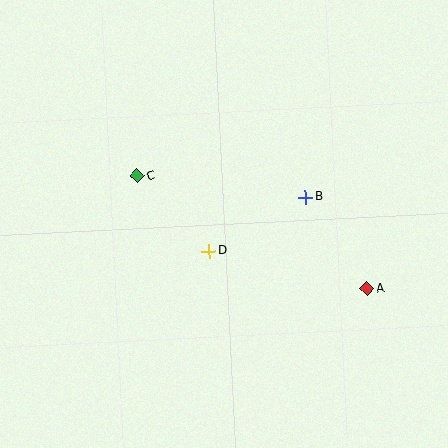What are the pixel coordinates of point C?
Point C is at (137, 176).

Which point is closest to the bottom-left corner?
Point D is closest to the bottom-left corner.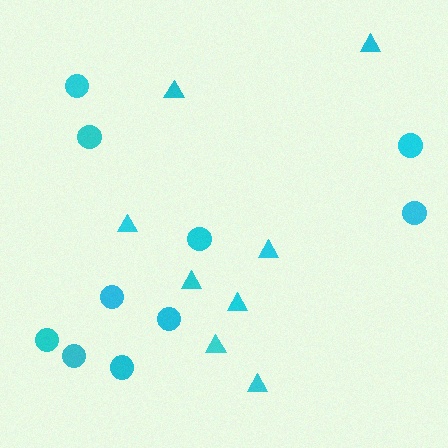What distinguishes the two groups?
There are 2 groups: one group of circles (10) and one group of triangles (8).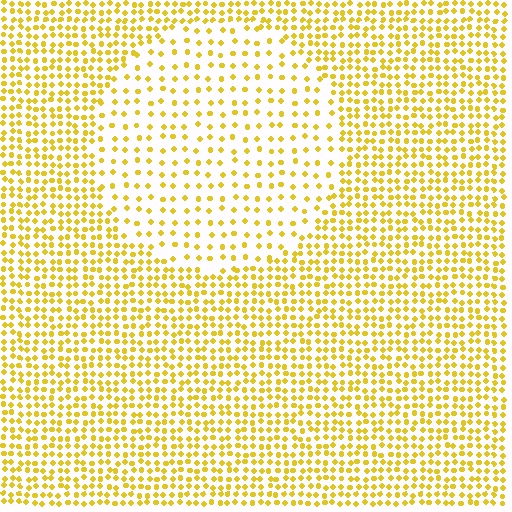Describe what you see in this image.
The image contains small yellow elements arranged at two different densities. A circle-shaped region is visible where the elements are less densely packed than the surrounding area.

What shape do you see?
I see a circle.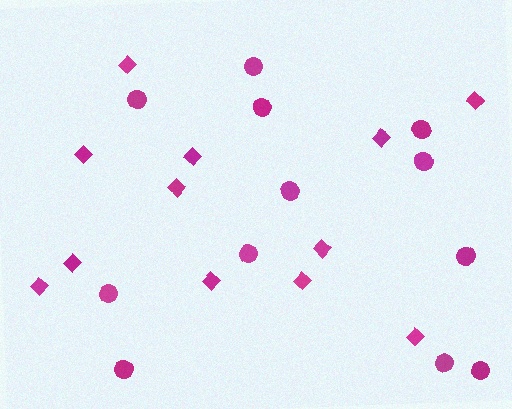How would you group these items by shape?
There are 2 groups: one group of diamonds (12) and one group of circles (12).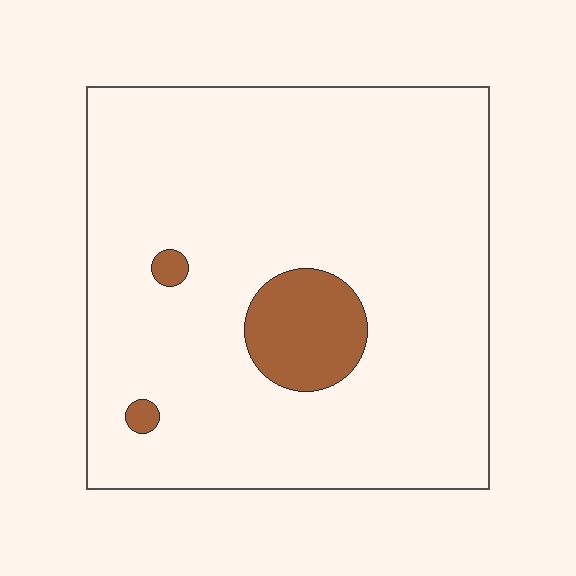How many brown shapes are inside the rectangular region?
3.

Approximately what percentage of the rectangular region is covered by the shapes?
Approximately 10%.